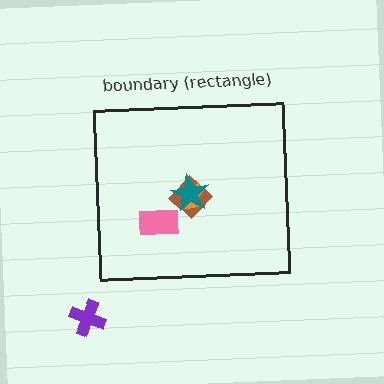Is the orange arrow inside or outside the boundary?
Inside.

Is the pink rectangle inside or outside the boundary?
Inside.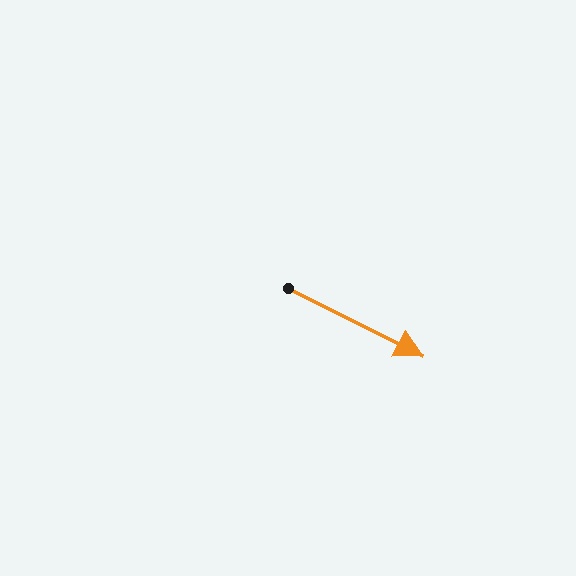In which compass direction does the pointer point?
Southeast.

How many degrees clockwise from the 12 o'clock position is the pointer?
Approximately 117 degrees.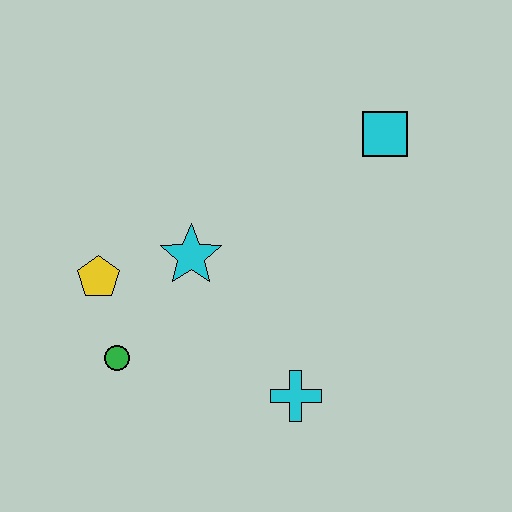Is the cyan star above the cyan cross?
Yes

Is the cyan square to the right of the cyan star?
Yes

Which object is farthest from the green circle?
The cyan square is farthest from the green circle.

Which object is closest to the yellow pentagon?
The green circle is closest to the yellow pentagon.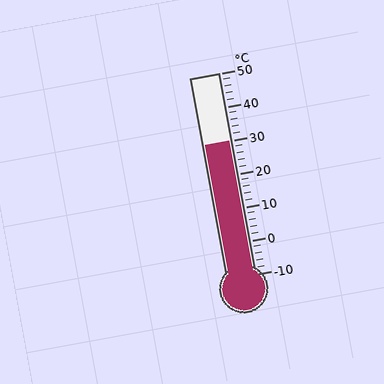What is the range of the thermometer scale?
The thermometer scale ranges from -10°C to 50°C.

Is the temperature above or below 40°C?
The temperature is below 40°C.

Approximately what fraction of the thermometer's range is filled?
The thermometer is filled to approximately 65% of its range.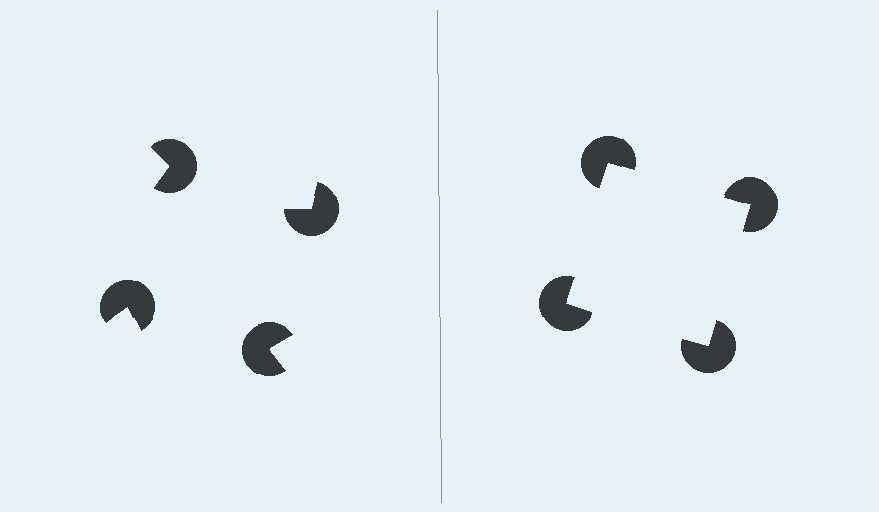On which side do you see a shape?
An illusory square appears on the right side. On the left side the wedge cuts are rotated, so no coherent shape forms.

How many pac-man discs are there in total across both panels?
8 — 4 on each side.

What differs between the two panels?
The pac-man discs are positioned identically on both sides; only the wedge orientations differ. On the right they align to a square; on the left they are misaligned.